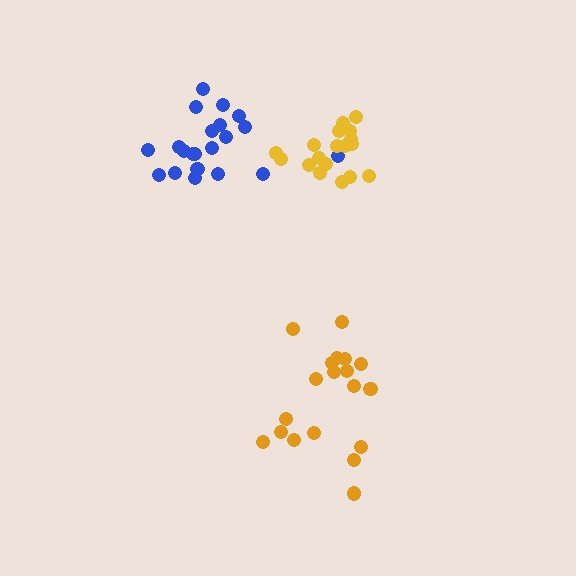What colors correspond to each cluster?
The clusters are colored: orange, blue, yellow.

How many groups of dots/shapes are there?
There are 3 groups.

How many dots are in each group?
Group 1: 19 dots, Group 2: 21 dots, Group 3: 18 dots (58 total).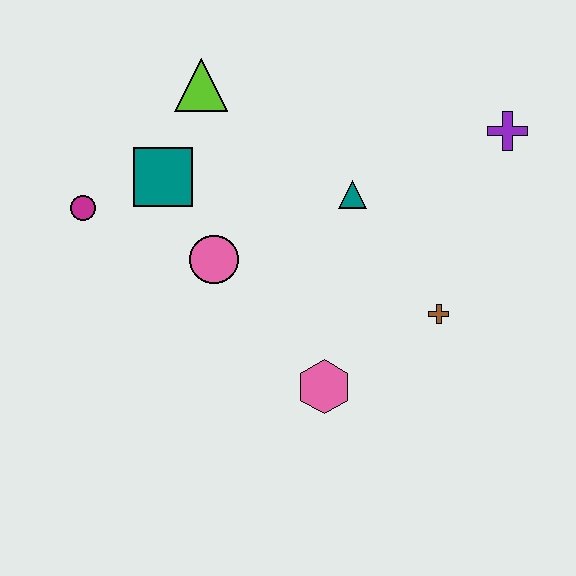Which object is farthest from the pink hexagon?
The lime triangle is farthest from the pink hexagon.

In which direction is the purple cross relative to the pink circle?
The purple cross is to the right of the pink circle.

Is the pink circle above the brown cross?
Yes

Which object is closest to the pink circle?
The teal square is closest to the pink circle.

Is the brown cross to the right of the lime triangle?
Yes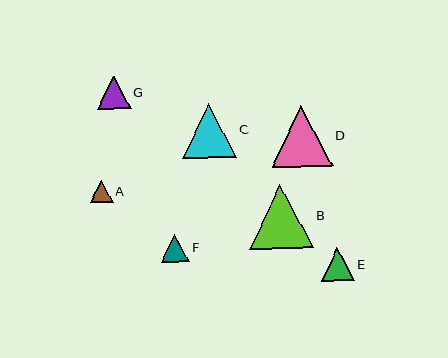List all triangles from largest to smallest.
From largest to smallest: B, D, C, G, E, F, A.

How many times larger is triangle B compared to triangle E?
Triangle B is approximately 1.9 times the size of triangle E.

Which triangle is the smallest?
Triangle A is the smallest with a size of approximately 23 pixels.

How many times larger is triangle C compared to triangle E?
Triangle C is approximately 1.6 times the size of triangle E.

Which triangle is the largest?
Triangle B is the largest with a size of approximately 64 pixels.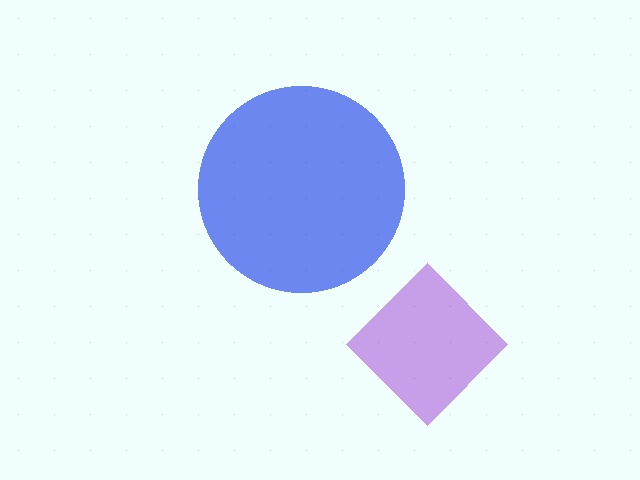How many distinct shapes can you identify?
There are 2 distinct shapes: a purple diamond, a blue circle.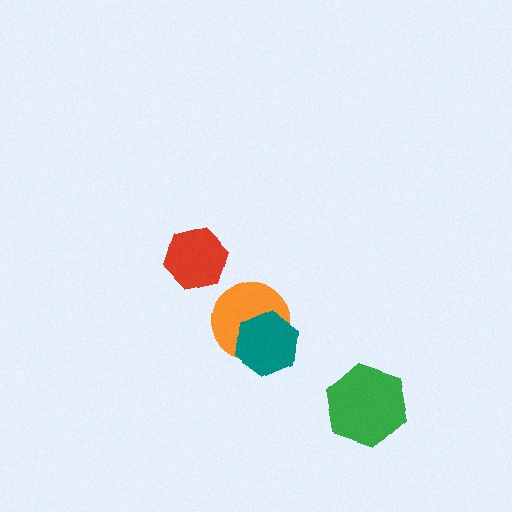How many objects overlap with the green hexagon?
0 objects overlap with the green hexagon.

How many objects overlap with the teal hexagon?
1 object overlaps with the teal hexagon.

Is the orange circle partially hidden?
Yes, it is partially covered by another shape.